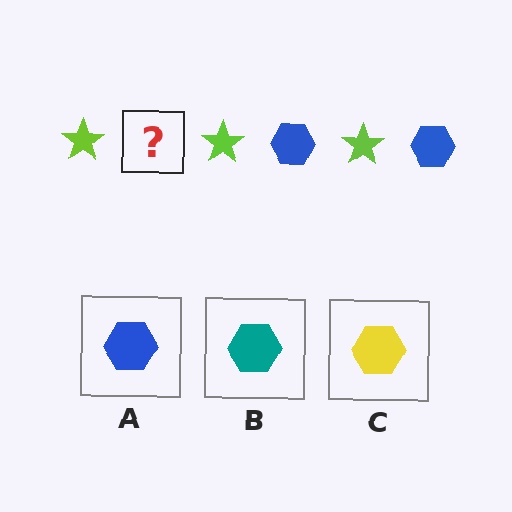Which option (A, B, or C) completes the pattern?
A.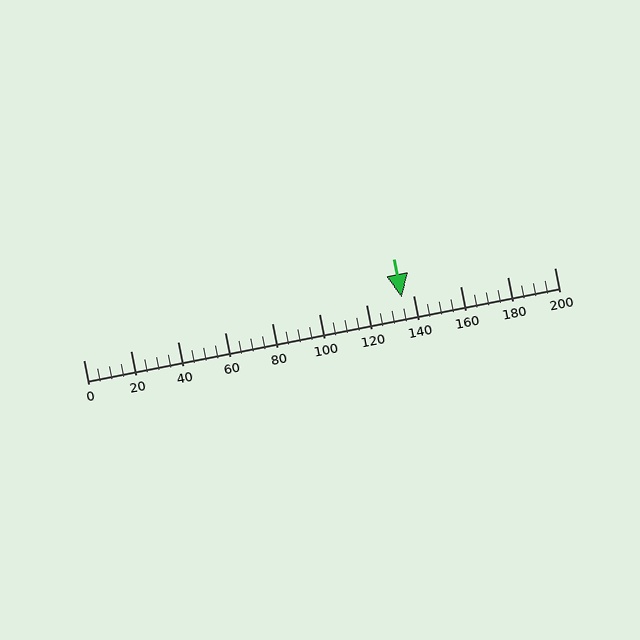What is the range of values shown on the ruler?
The ruler shows values from 0 to 200.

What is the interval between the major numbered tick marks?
The major tick marks are spaced 20 units apart.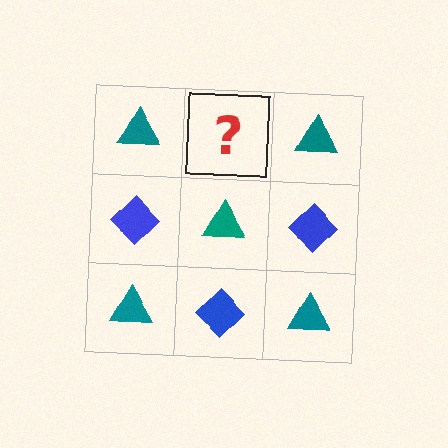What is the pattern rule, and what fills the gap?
The rule is that it alternates teal triangle and blue diamond in a checkerboard pattern. The gap should be filled with a blue diamond.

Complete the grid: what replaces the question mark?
The question mark should be replaced with a blue diamond.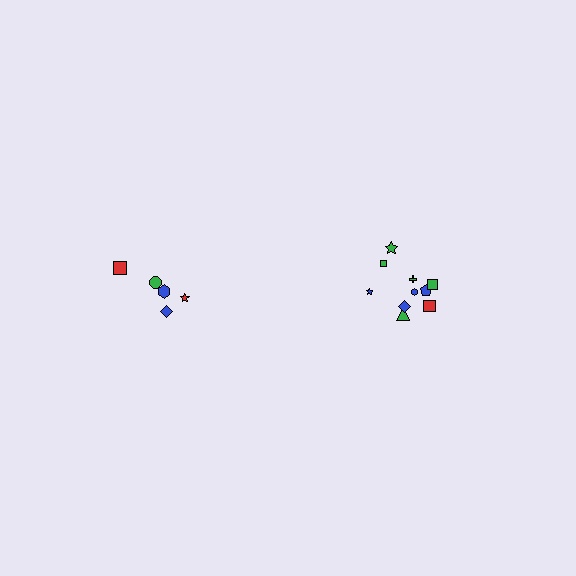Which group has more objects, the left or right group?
The right group.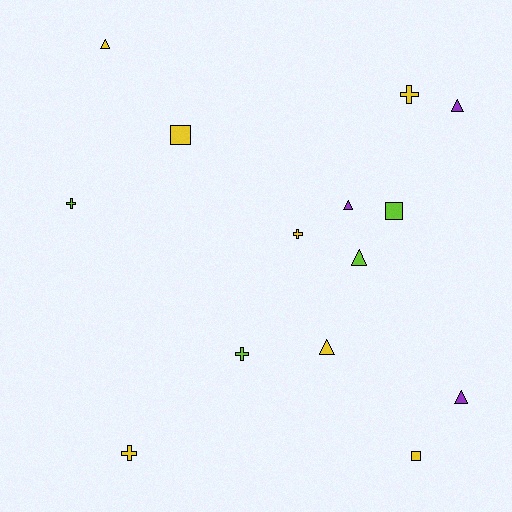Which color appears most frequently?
Yellow, with 7 objects.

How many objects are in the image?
There are 14 objects.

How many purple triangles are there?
There are 3 purple triangles.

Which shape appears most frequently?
Triangle, with 6 objects.